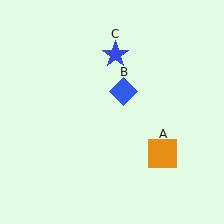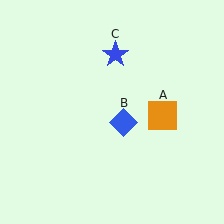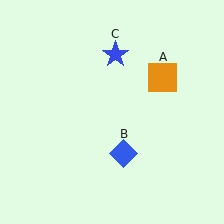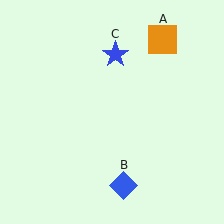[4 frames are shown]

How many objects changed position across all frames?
2 objects changed position: orange square (object A), blue diamond (object B).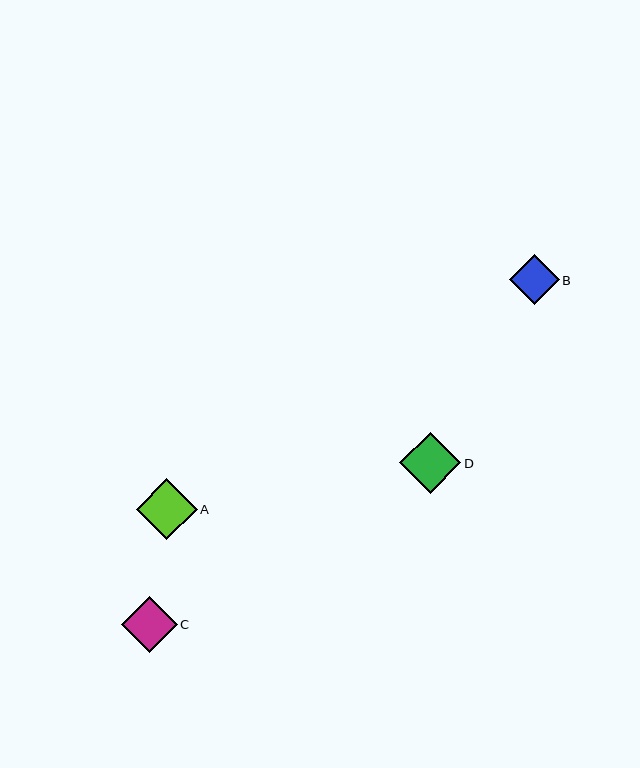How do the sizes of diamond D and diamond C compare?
Diamond D and diamond C are approximately the same size.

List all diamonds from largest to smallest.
From largest to smallest: A, D, C, B.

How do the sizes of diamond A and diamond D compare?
Diamond A and diamond D are approximately the same size.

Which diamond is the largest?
Diamond A is the largest with a size of approximately 61 pixels.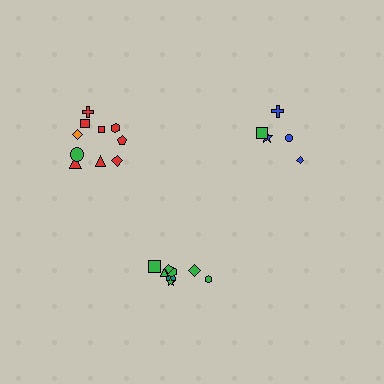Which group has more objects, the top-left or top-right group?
The top-left group.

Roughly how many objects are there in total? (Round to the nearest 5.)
Roughly 25 objects in total.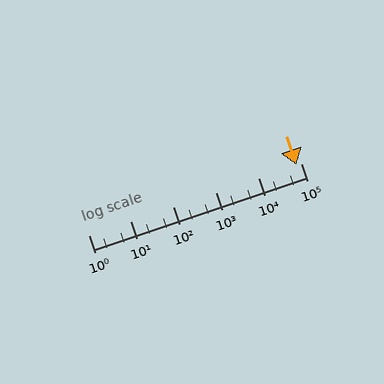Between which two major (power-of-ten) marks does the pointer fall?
The pointer is between 10000 and 100000.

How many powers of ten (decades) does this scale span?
The scale spans 5 decades, from 1 to 100000.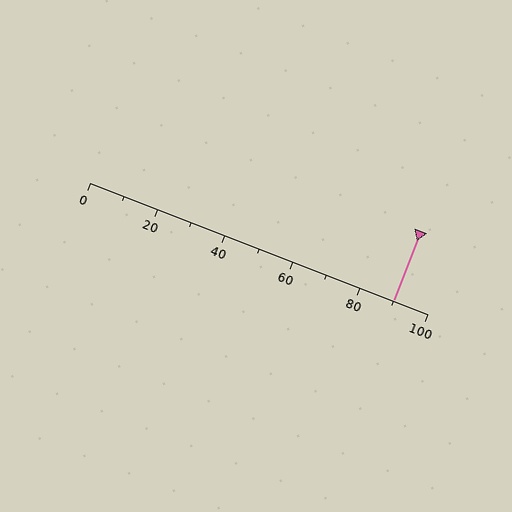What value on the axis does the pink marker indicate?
The marker indicates approximately 90.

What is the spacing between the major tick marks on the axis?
The major ticks are spaced 20 apart.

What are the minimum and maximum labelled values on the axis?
The axis runs from 0 to 100.